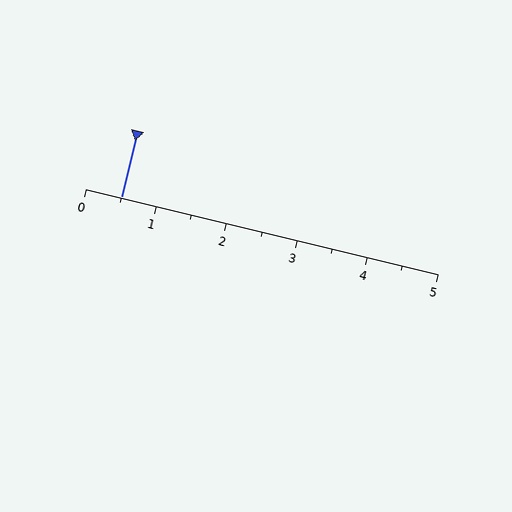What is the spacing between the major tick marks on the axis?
The major ticks are spaced 1 apart.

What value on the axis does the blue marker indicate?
The marker indicates approximately 0.5.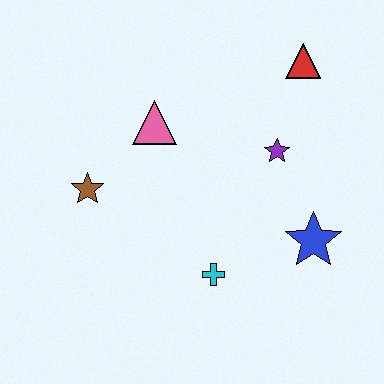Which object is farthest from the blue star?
The brown star is farthest from the blue star.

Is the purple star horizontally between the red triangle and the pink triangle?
Yes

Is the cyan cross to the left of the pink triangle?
No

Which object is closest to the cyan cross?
The blue star is closest to the cyan cross.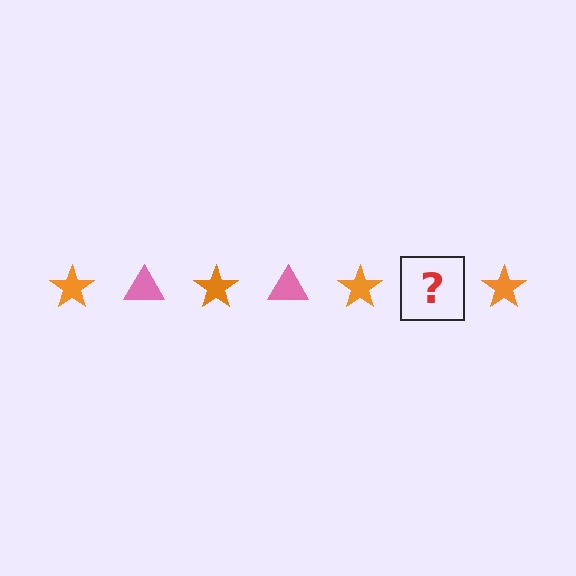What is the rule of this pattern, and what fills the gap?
The rule is that the pattern alternates between orange star and pink triangle. The gap should be filled with a pink triangle.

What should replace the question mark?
The question mark should be replaced with a pink triangle.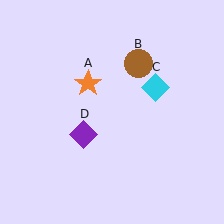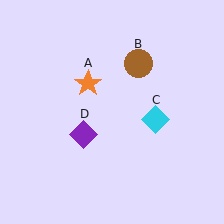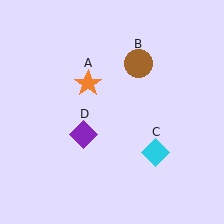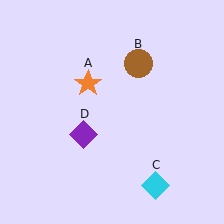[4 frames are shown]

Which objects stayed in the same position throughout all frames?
Orange star (object A) and brown circle (object B) and purple diamond (object D) remained stationary.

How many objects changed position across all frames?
1 object changed position: cyan diamond (object C).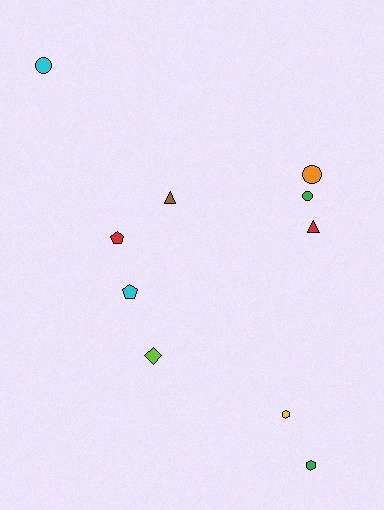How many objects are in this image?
There are 10 objects.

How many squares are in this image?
There are no squares.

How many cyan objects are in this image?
There are 2 cyan objects.